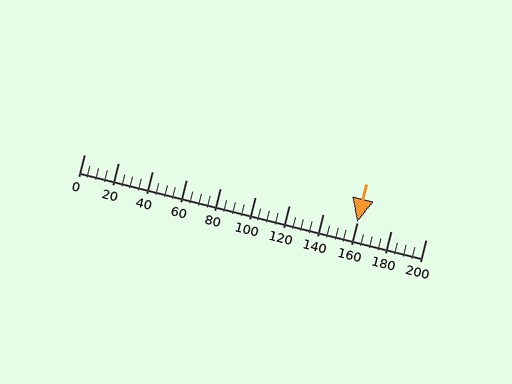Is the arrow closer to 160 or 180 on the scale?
The arrow is closer to 160.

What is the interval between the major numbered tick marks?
The major tick marks are spaced 20 units apart.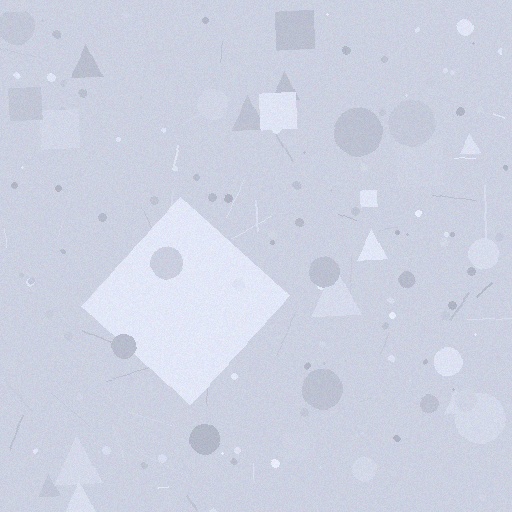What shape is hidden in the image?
A diamond is hidden in the image.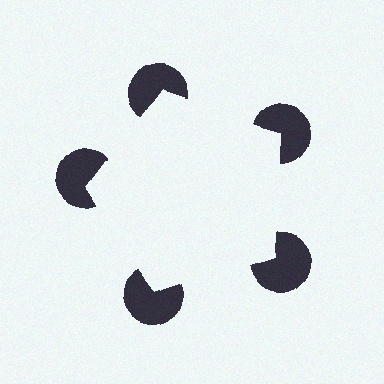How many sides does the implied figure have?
5 sides.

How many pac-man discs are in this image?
There are 5 — one at each vertex of the illusory pentagon.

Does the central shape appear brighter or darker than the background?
It typically appears slightly brighter than the background, even though no actual brightness change is drawn.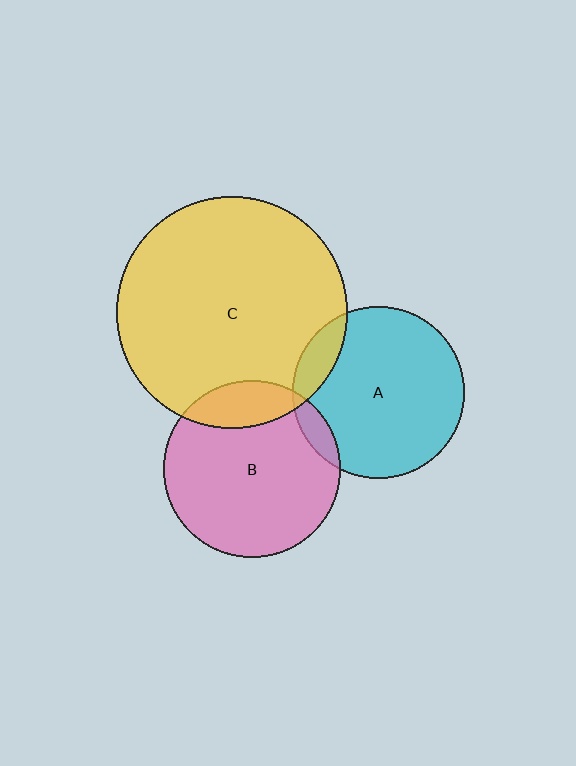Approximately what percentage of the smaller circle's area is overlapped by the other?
Approximately 15%.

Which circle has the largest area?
Circle C (yellow).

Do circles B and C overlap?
Yes.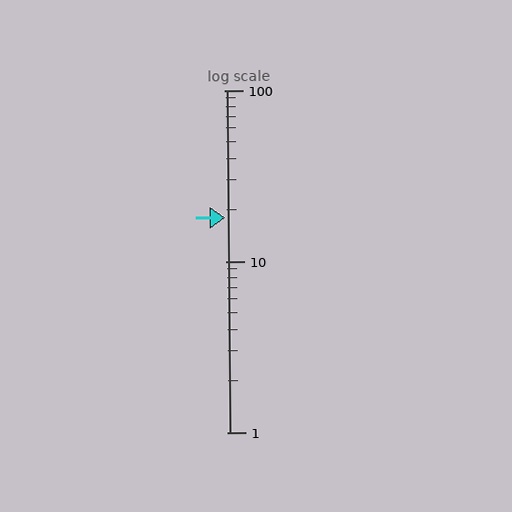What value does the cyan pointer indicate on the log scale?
The pointer indicates approximately 18.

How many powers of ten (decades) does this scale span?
The scale spans 2 decades, from 1 to 100.